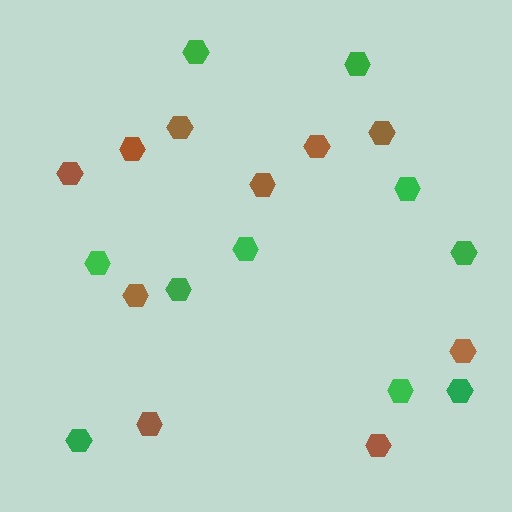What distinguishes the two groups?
There are 2 groups: one group of brown hexagons (10) and one group of green hexagons (10).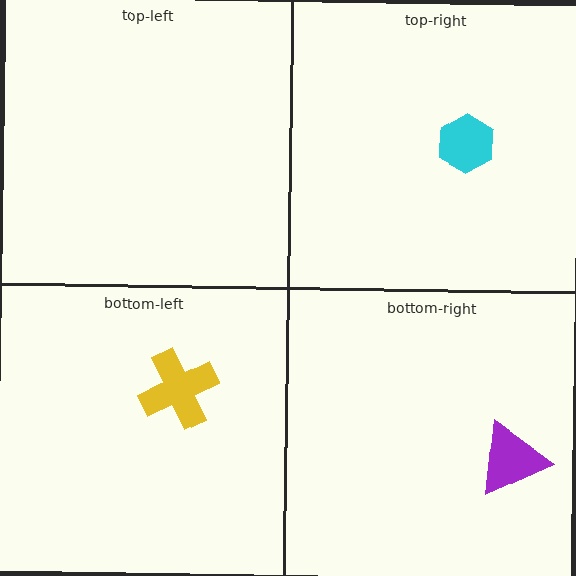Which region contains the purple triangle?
The bottom-right region.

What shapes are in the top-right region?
The cyan hexagon.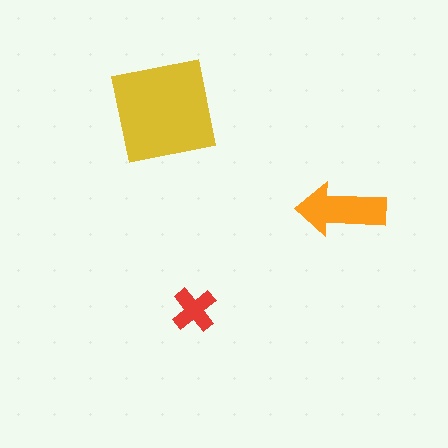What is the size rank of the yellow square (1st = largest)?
1st.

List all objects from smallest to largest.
The red cross, the orange arrow, the yellow square.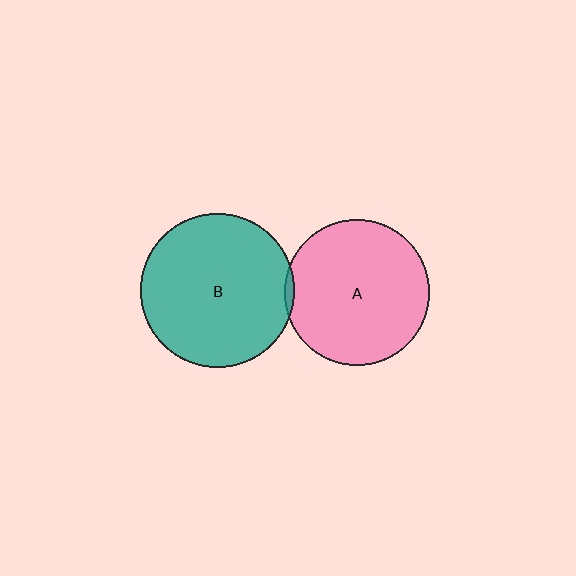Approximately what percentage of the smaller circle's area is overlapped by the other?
Approximately 5%.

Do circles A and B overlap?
Yes.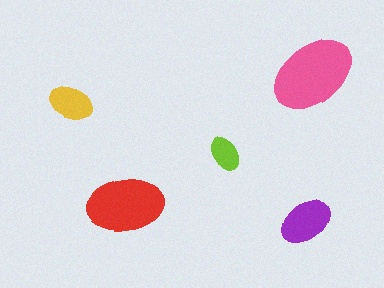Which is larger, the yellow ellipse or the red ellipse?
The red one.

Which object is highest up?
The pink ellipse is topmost.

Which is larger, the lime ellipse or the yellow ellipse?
The yellow one.